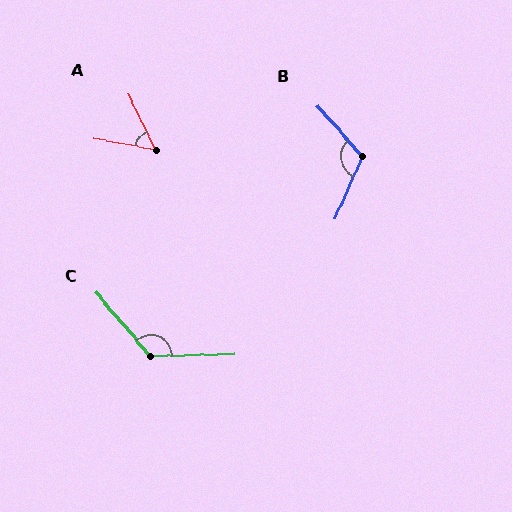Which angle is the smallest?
A, at approximately 54 degrees.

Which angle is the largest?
C, at approximately 130 degrees.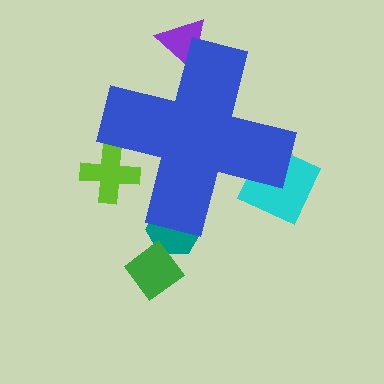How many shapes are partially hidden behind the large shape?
5 shapes are partially hidden.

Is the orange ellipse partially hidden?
Yes, the orange ellipse is partially hidden behind the blue cross.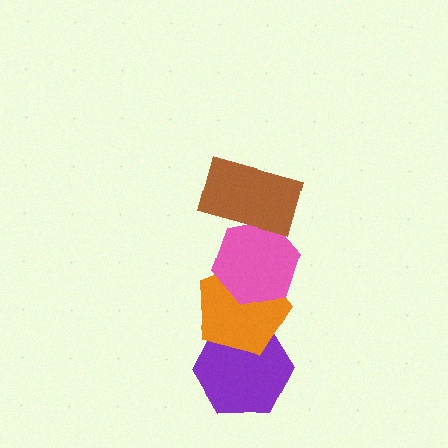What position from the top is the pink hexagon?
The pink hexagon is 2nd from the top.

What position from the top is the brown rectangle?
The brown rectangle is 1st from the top.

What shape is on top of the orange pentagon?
The pink hexagon is on top of the orange pentagon.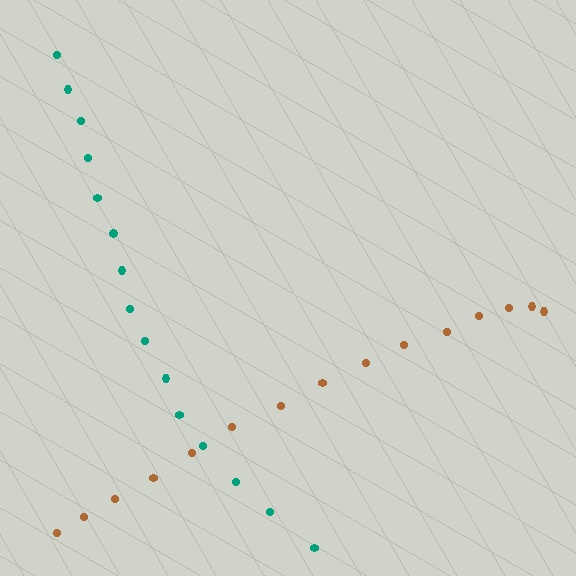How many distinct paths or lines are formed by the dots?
There are 2 distinct paths.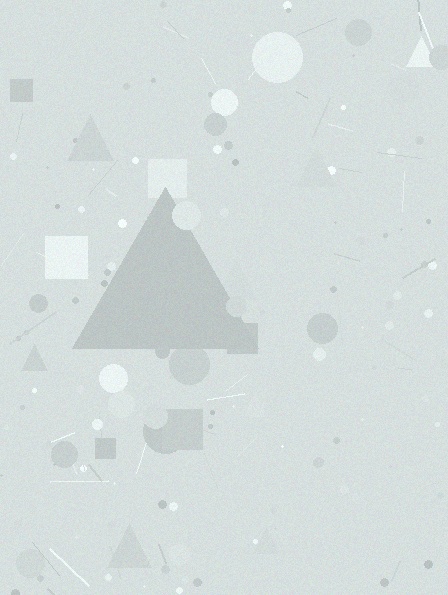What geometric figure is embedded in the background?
A triangle is embedded in the background.